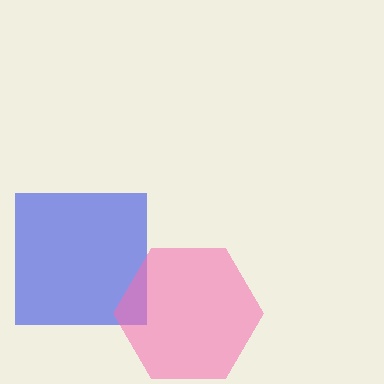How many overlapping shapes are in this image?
There are 2 overlapping shapes in the image.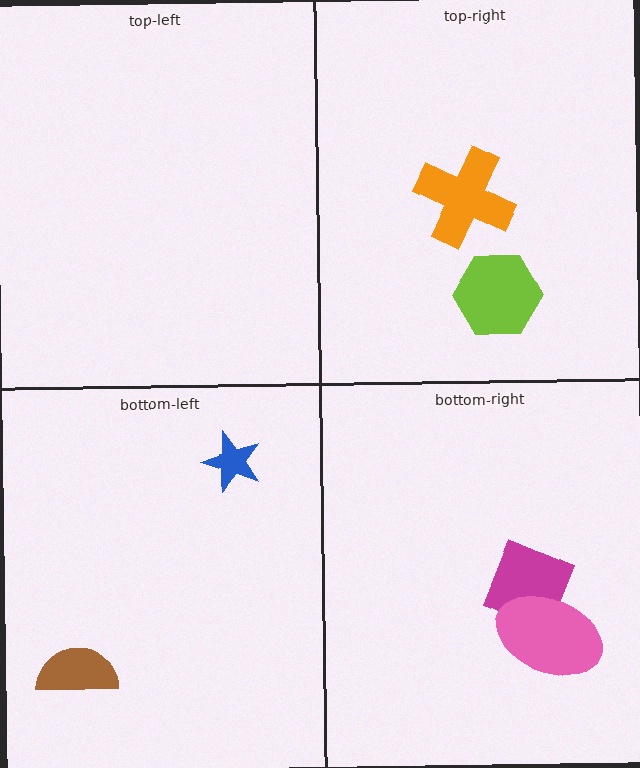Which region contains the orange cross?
The top-right region.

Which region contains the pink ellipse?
The bottom-right region.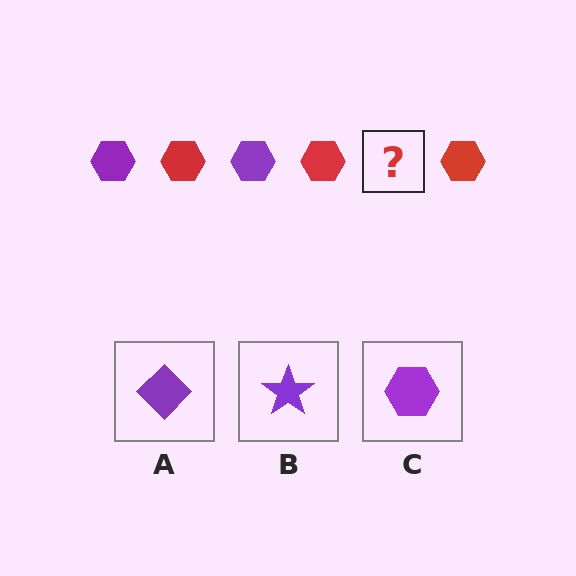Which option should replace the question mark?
Option C.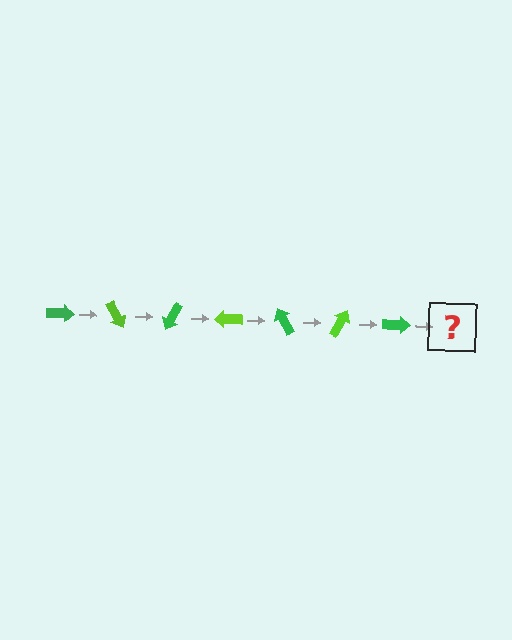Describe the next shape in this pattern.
It should be a lime arrow, rotated 420 degrees from the start.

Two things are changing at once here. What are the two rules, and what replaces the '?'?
The two rules are that it rotates 60 degrees each step and the color cycles through green and lime. The '?' should be a lime arrow, rotated 420 degrees from the start.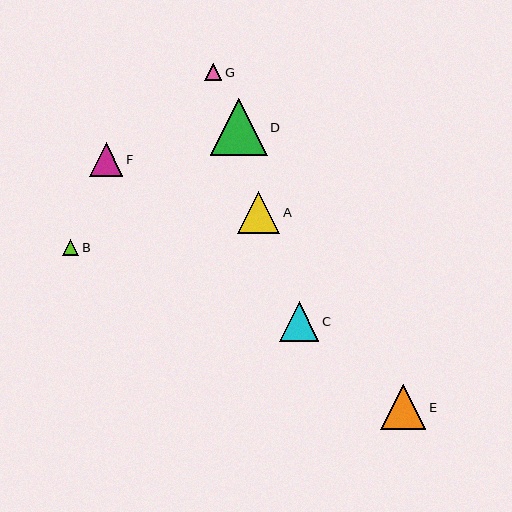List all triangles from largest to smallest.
From largest to smallest: D, E, A, C, F, G, B.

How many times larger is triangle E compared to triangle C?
Triangle E is approximately 1.1 times the size of triangle C.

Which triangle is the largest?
Triangle D is the largest with a size of approximately 57 pixels.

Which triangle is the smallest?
Triangle B is the smallest with a size of approximately 16 pixels.